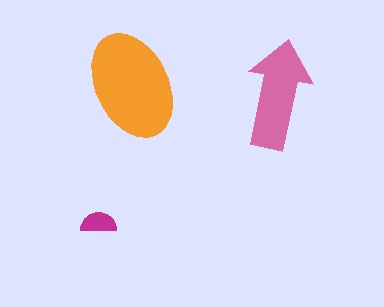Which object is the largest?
The orange ellipse.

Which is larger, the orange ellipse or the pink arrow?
The orange ellipse.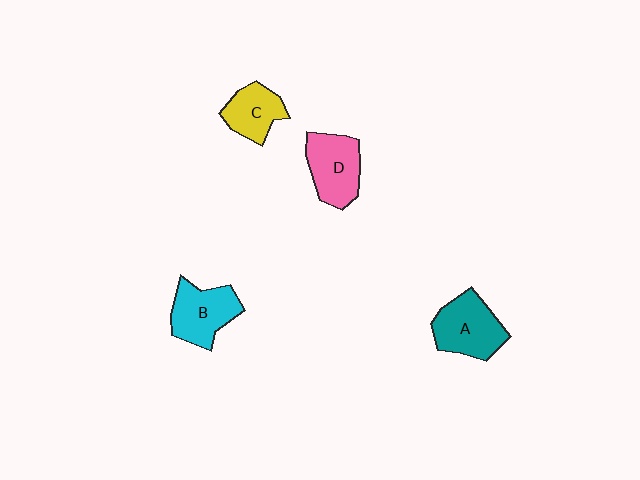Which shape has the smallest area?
Shape C (yellow).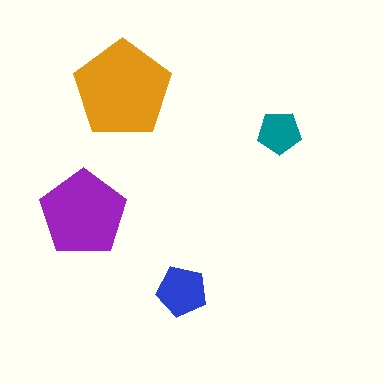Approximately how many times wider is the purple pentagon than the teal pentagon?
About 2 times wider.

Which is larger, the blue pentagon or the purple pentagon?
The purple one.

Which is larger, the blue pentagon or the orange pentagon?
The orange one.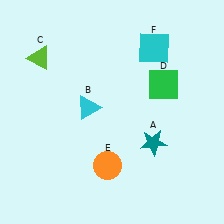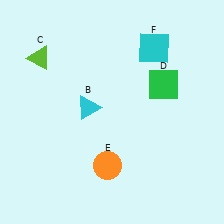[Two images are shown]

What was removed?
The teal star (A) was removed in Image 2.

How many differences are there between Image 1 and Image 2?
There is 1 difference between the two images.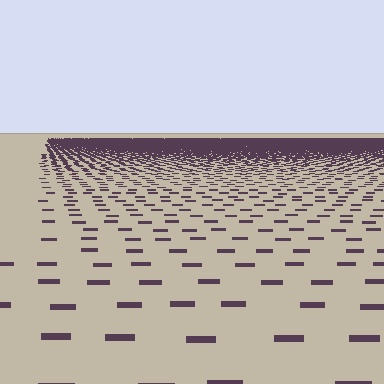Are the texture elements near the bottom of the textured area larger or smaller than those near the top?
Larger. Near the bottom, elements are closer to the viewer and appear at a bigger on-screen size.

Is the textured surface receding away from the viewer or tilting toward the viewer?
The surface is receding away from the viewer. Texture elements get smaller and denser toward the top.